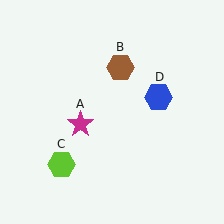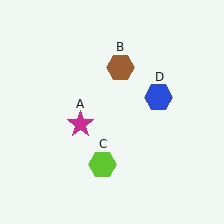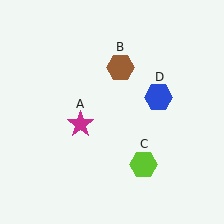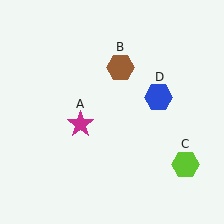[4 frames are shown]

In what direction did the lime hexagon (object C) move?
The lime hexagon (object C) moved right.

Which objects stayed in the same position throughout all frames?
Magenta star (object A) and brown hexagon (object B) and blue hexagon (object D) remained stationary.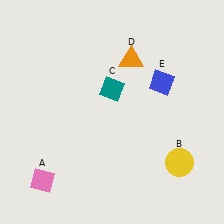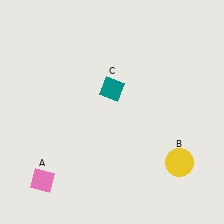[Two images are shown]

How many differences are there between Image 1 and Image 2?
There are 2 differences between the two images.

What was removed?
The orange triangle (D), the blue diamond (E) were removed in Image 2.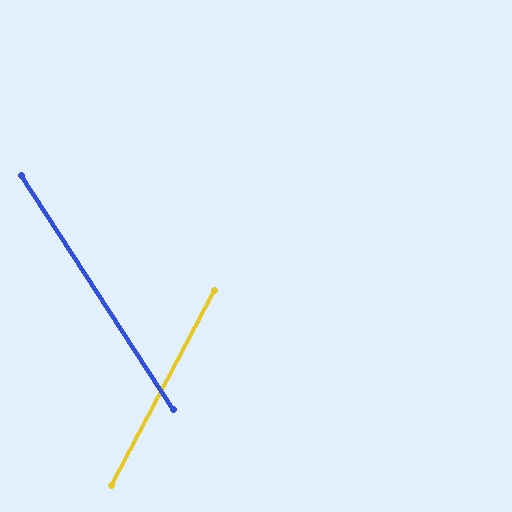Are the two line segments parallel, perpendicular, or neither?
Neither parallel nor perpendicular — they differ by about 61°.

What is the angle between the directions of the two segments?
Approximately 61 degrees.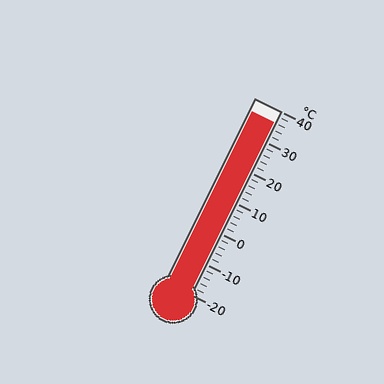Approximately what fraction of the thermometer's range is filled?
The thermometer is filled to approximately 95% of its range.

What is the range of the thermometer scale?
The thermometer scale ranges from -20°C to 40°C.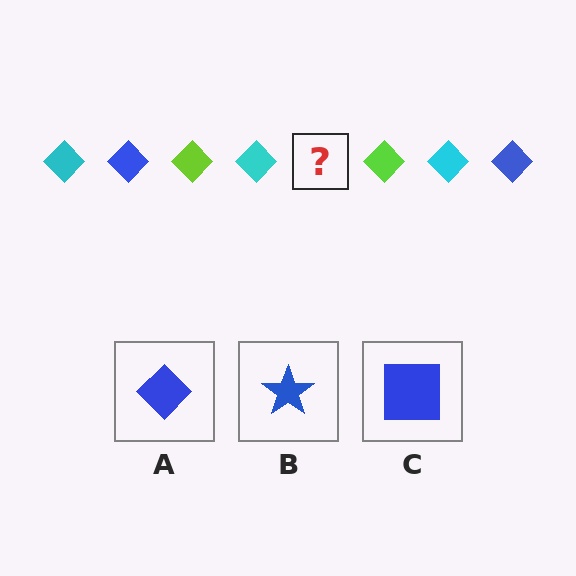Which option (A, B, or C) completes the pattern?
A.